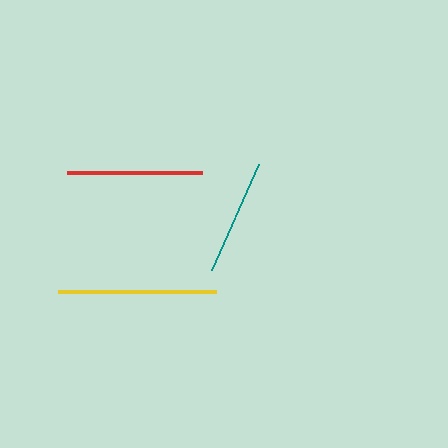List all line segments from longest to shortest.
From longest to shortest: yellow, red, teal.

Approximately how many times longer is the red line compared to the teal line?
The red line is approximately 1.2 times the length of the teal line.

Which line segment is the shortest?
The teal line is the shortest at approximately 116 pixels.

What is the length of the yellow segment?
The yellow segment is approximately 158 pixels long.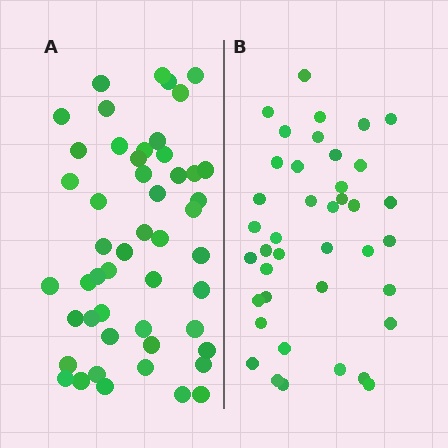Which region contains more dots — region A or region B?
Region A (the left region) has more dots.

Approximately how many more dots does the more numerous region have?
Region A has roughly 10 or so more dots than region B.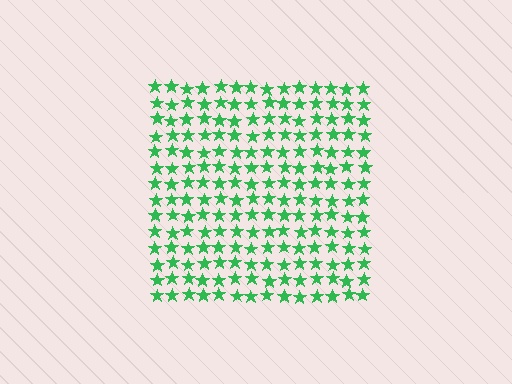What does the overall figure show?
The overall figure shows a square.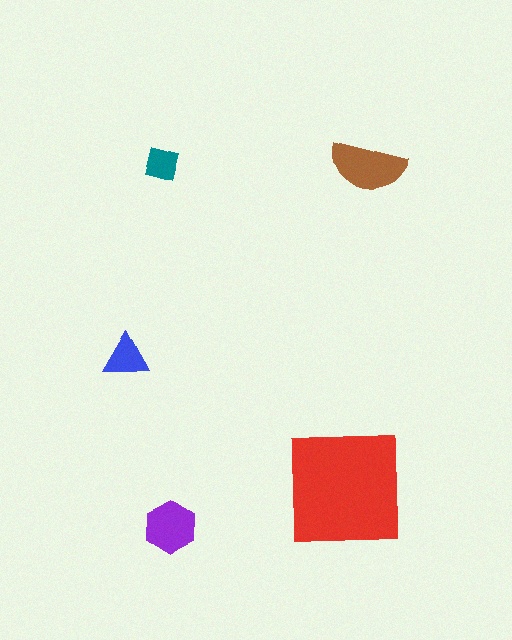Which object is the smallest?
The teal square.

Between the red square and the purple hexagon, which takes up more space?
The red square.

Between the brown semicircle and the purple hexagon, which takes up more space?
The brown semicircle.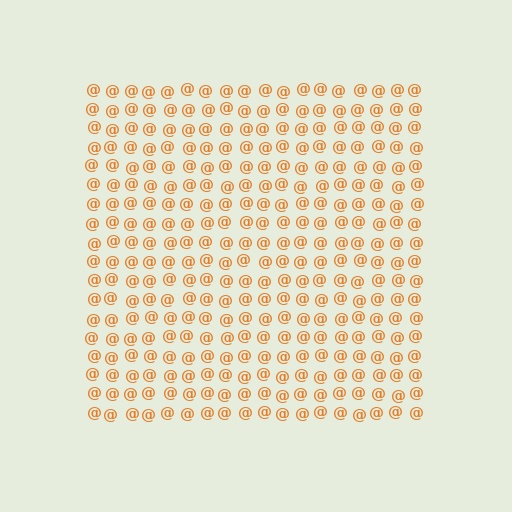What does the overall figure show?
The overall figure shows a square.